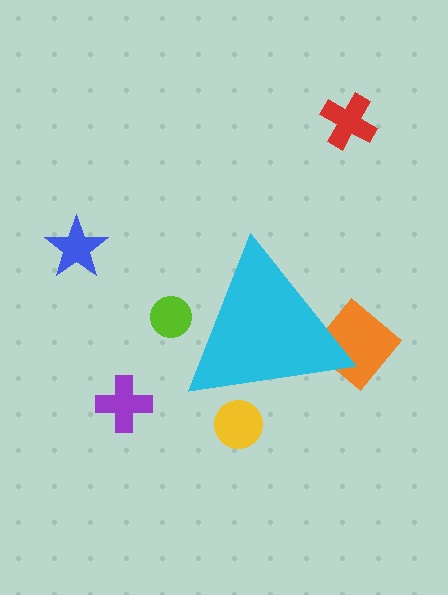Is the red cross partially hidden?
No, the red cross is fully visible.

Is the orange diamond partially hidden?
Yes, the orange diamond is partially hidden behind the cyan triangle.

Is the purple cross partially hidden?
No, the purple cross is fully visible.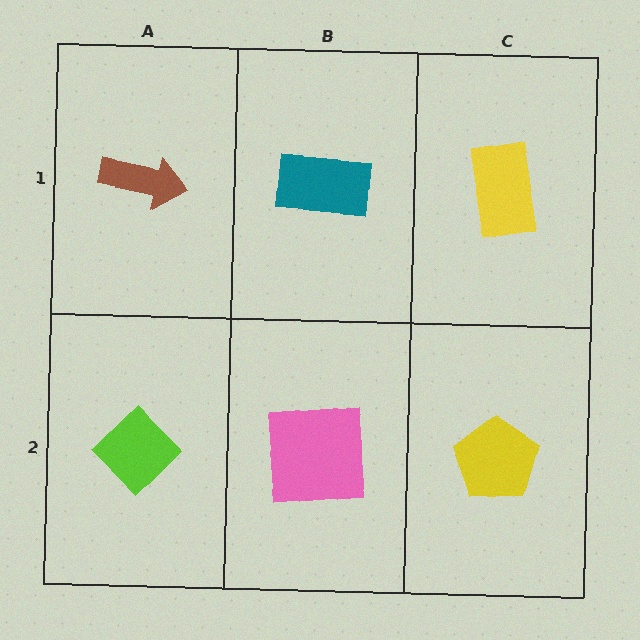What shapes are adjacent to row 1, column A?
A lime diamond (row 2, column A), a teal rectangle (row 1, column B).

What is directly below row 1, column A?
A lime diamond.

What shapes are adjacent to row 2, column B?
A teal rectangle (row 1, column B), a lime diamond (row 2, column A), a yellow pentagon (row 2, column C).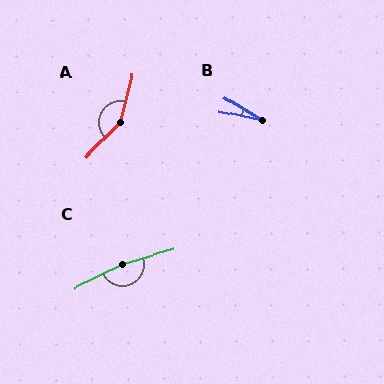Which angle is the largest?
C, at approximately 169 degrees.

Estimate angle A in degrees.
Approximately 149 degrees.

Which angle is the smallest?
B, at approximately 20 degrees.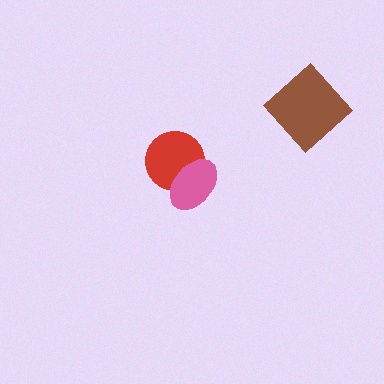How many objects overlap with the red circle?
1 object overlaps with the red circle.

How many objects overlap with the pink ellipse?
1 object overlaps with the pink ellipse.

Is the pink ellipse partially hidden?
No, no other shape covers it.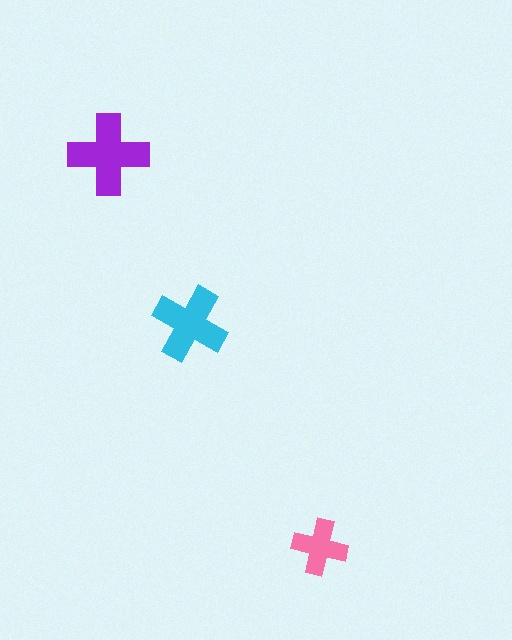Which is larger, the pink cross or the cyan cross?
The cyan one.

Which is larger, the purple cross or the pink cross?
The purple one.